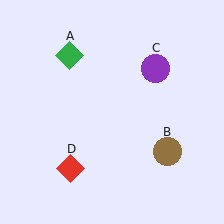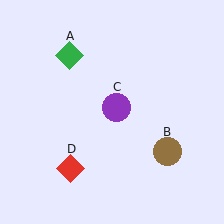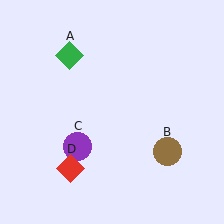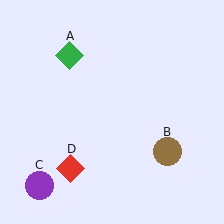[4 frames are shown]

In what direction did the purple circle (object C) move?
The purple circle (object C) moved down and to the left.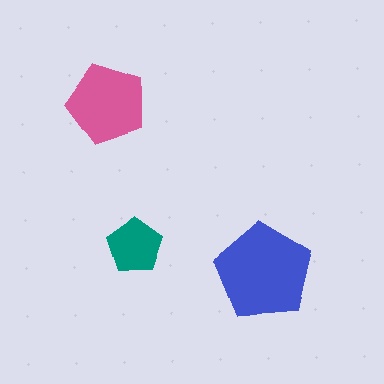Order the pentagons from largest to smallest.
the blue one, the pink one, the teal one.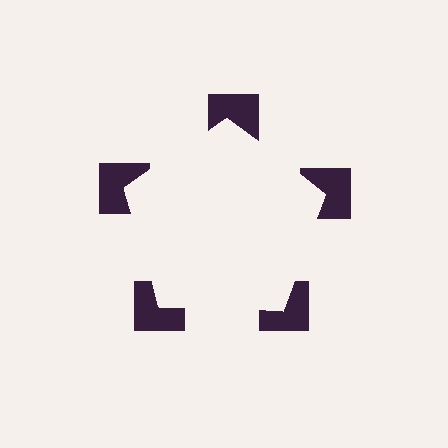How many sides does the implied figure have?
5 sides.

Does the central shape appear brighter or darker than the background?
It typically appears slightly brighter than the background, even though no actual brightness change is drawn.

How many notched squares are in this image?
There are 5 — one at each vertex of the illusory pentagon.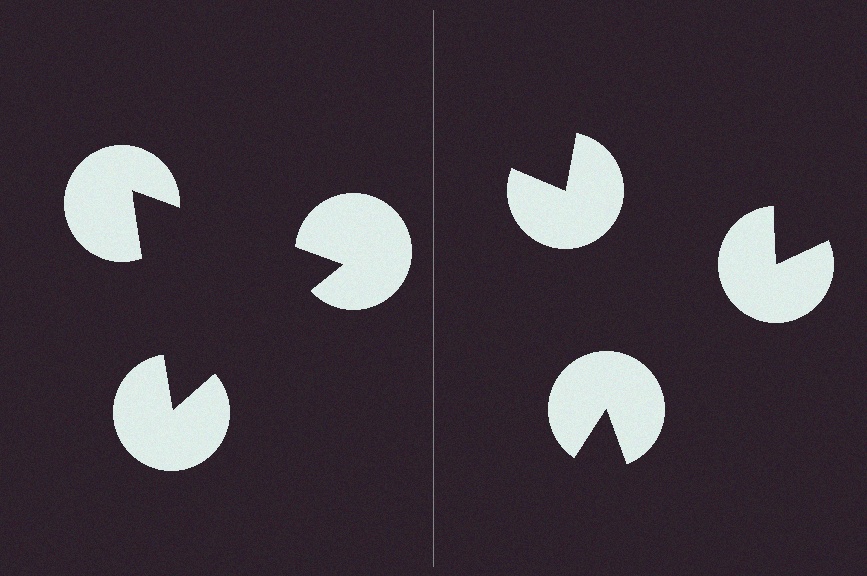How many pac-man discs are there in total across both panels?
6 — 3 on each side.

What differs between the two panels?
The pac-man discs are positioned identically on both sides; only the wedge orientations differ. On the left they align to a triangle; on the right they are misaligned.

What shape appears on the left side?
An illusory triangle.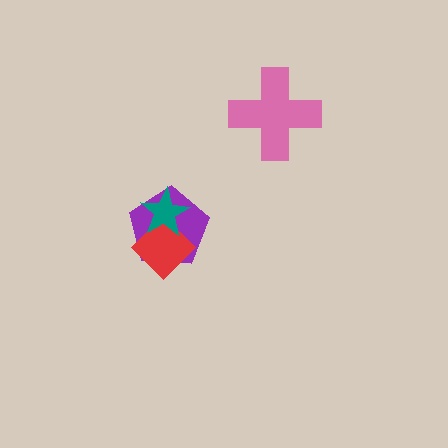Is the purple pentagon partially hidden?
Yes, it is partially covered by another shape.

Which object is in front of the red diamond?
The teal star is in front of the red diamond.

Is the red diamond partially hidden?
Yes, it is partially covered by another shape.